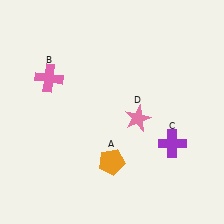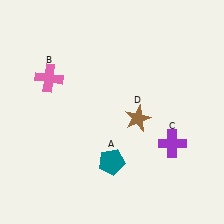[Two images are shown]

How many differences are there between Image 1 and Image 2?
There are 2 differences between the two images.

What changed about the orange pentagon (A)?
In Image 1, A is orange. In Image 2, it changed to teal.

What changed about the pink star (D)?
In Image 1, D is pink. In Image 2, it changed to brown.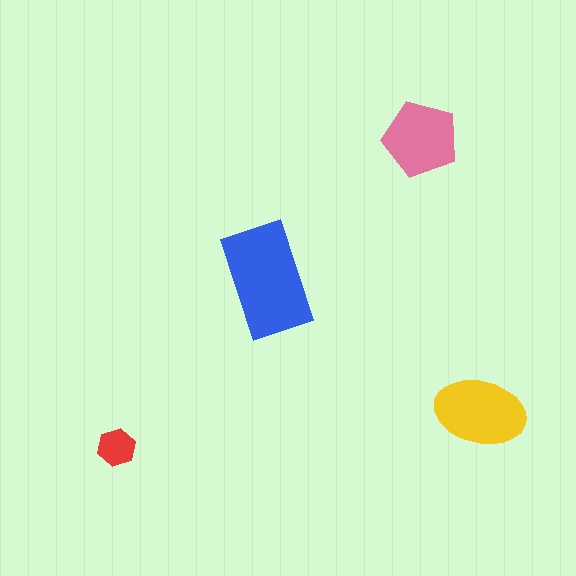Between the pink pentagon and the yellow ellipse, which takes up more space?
The yellow ellipse.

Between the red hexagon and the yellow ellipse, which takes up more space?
The yellow ellipse.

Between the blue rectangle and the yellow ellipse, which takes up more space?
The blue rectangle.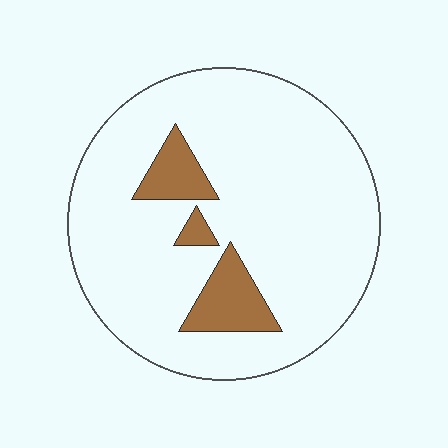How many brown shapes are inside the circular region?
3.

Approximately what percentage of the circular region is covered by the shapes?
Approximately 10%.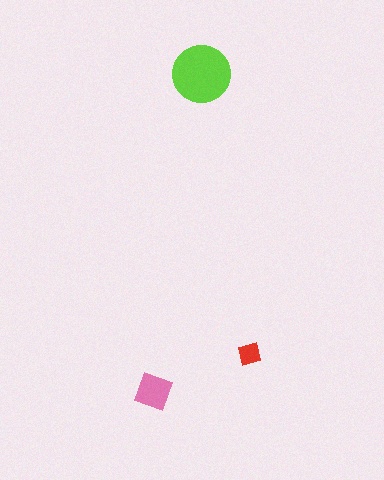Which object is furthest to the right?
The red square is rightmost.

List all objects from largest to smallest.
The lime circle, the pink square, the red square.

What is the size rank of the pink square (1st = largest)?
2nd.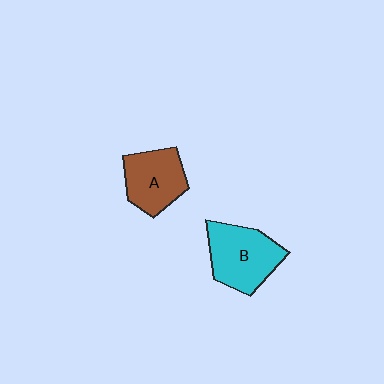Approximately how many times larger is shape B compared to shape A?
Approximately 1.2 times.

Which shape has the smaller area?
Shape A (brown).